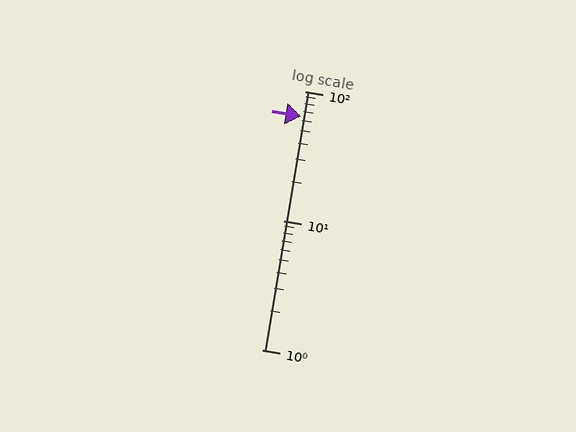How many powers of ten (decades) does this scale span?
The scale spans 2 decades, from 1 to 100.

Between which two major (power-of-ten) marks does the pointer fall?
The pointer is between 10 and 100.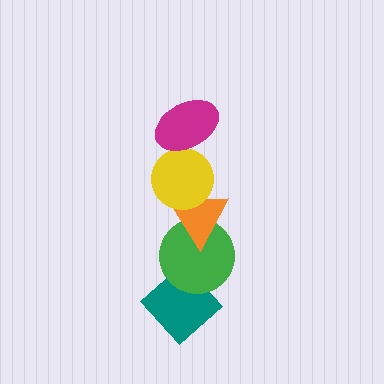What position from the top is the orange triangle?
The orange triangle is 3rd from the top.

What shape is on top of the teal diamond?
The green circle is on top of the teal diamond.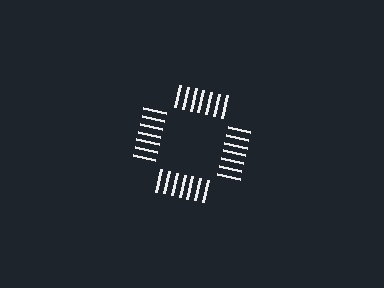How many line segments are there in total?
28 — 7 along each of the 4 edges.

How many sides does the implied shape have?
4 sides — the line-ends trace a square.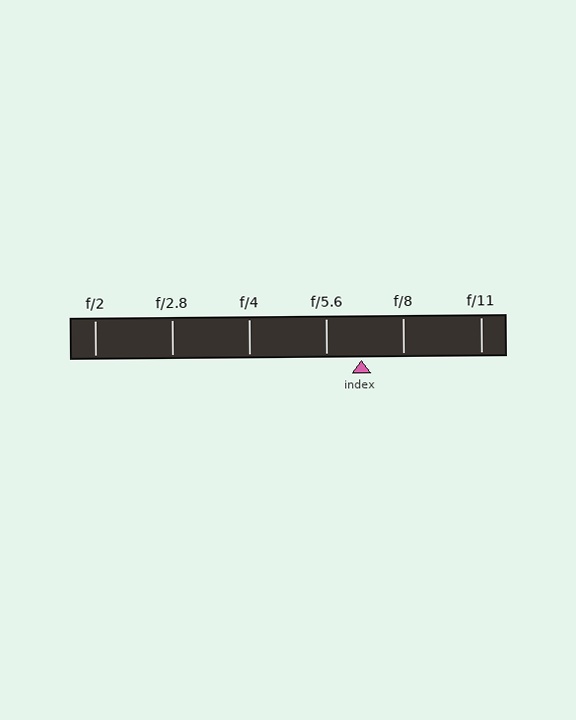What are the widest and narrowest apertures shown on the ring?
The widest aperture shown is f/2 and the narrowest is f/11.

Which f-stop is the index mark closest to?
The index mark is closest to f/5.6.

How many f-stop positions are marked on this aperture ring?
There are 6 f-stop positions marked.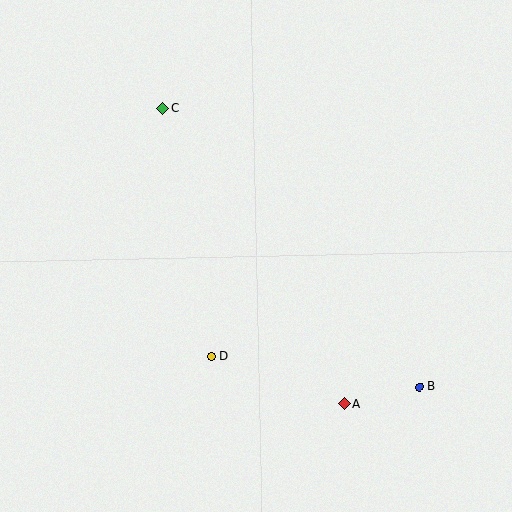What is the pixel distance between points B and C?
The distance between B and C is 379 pixels.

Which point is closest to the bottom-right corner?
Point B is closest to the bottom-right corner.